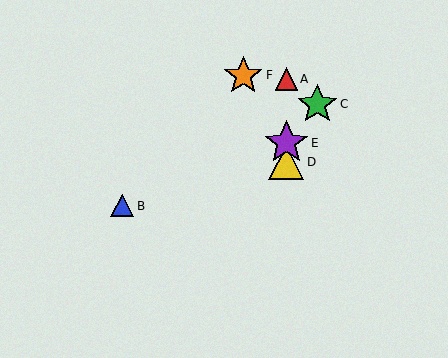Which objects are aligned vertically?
Objects A, D, E are aligned vertically.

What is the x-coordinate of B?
Object B is at x≈122.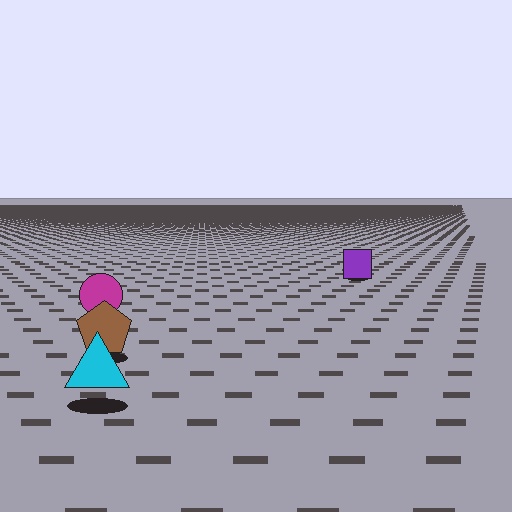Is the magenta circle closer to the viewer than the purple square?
Yes. The magenta circle is closer — you can tell from the texture gradient: the ground texture is coarser near it.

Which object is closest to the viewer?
The cyan triangle is closest. The texture marks near it are larger and more spread out.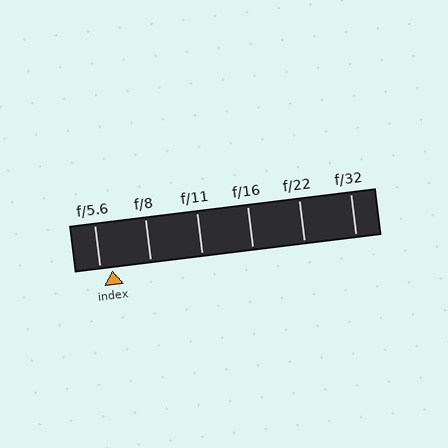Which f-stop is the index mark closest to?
The index mark is closest to f/5.6.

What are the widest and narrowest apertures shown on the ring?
The widest aperture shown is f/5.6 and the narrowest is f/32.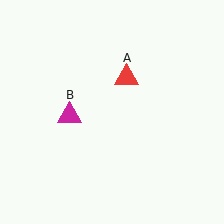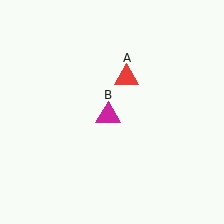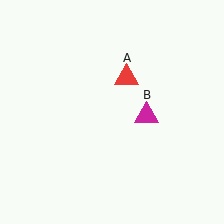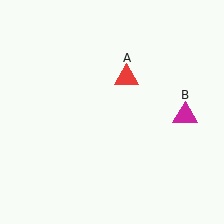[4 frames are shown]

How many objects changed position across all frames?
1 object changed position: magenta triangle (object B).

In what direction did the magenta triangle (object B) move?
The magenta triangle (object B) moved right.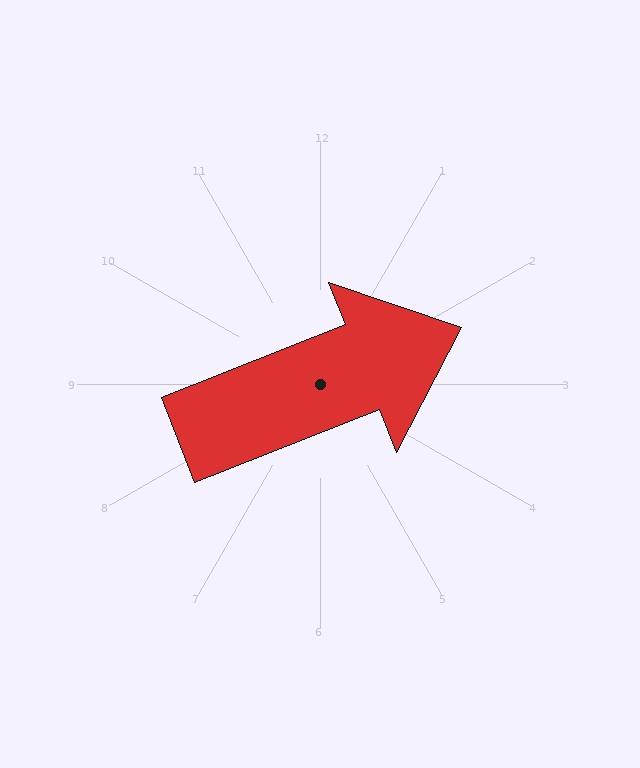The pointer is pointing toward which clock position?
Roughly 2 o'clock.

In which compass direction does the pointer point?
East.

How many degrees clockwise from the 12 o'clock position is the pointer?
Approximately 68 degrees.